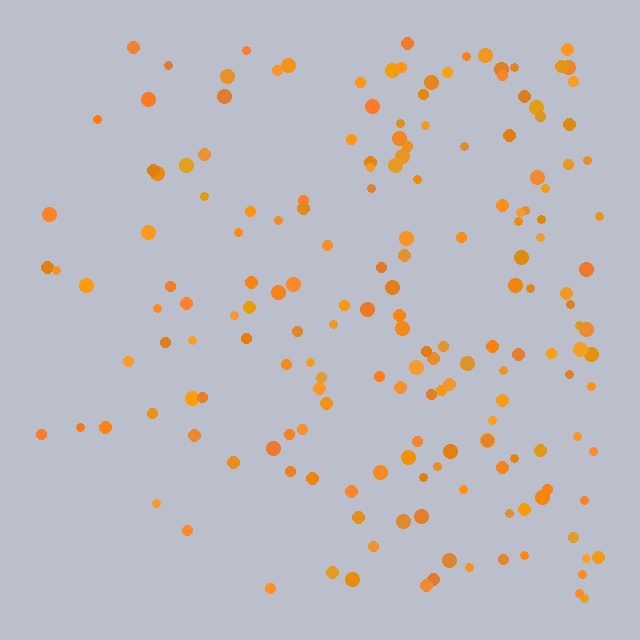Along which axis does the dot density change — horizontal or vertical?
Horizontal.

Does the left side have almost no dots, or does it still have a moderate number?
Still a moderate number, just noticeably fewer than the right.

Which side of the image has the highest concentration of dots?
The right.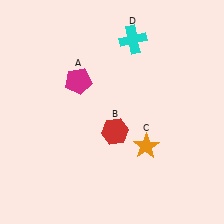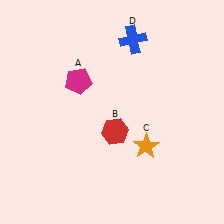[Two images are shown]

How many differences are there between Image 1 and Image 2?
There is 1 difference between the two images.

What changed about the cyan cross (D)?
In Image 1, D is cyan. In Image 2, it changed to blue.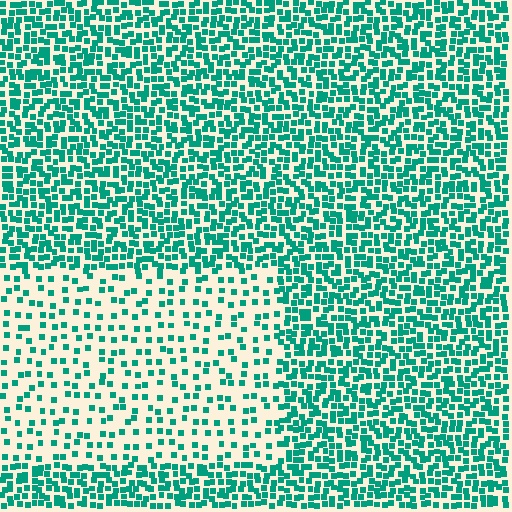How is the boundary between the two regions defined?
The boundary is defined by a change in element density (approximately 2.5x ratio). All elements are the same color, size, and shape.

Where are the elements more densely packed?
The elements are more densely packed outside the rectangle boundary.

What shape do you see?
I see a rectangle.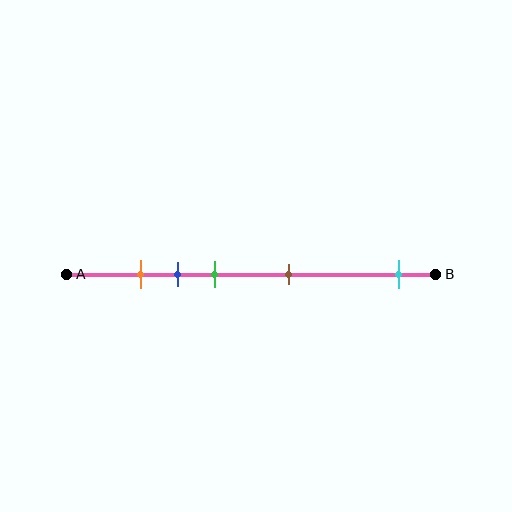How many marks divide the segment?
There are 5 marks dividing the segment.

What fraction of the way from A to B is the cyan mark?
The cyan mark is approximately 90% (0.9) of the way from A to B.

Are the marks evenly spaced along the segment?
No, the marks are not evenly spaced.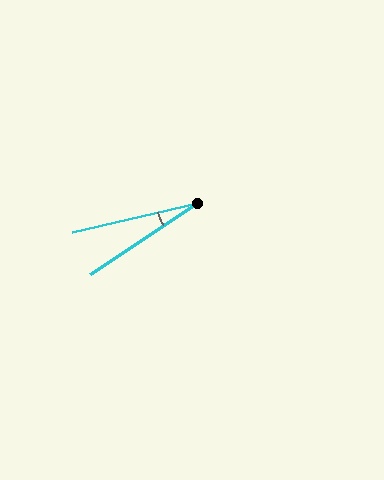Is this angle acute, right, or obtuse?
It is acute.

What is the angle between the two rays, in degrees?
Approximately 20 degrees.